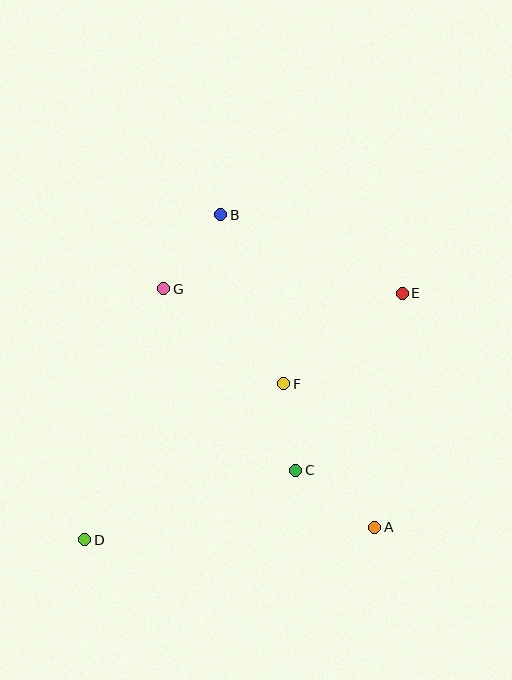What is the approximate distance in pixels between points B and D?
The distance between B and D is approximately 352 pixels.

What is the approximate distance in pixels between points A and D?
The distance between A and D is approximately 290 pixels.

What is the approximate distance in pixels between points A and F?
The distance between A and F is approximately 170 pixels.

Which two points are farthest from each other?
Points D and E are farthest from each other.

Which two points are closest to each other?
Points C and F are closest to each other.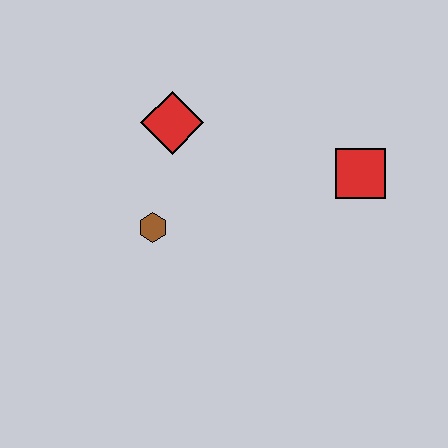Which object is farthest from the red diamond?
The red square is farthest from the red diamond.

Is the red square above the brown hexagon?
Yes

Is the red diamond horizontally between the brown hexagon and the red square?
Yes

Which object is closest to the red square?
The red diamond is closest to the red square.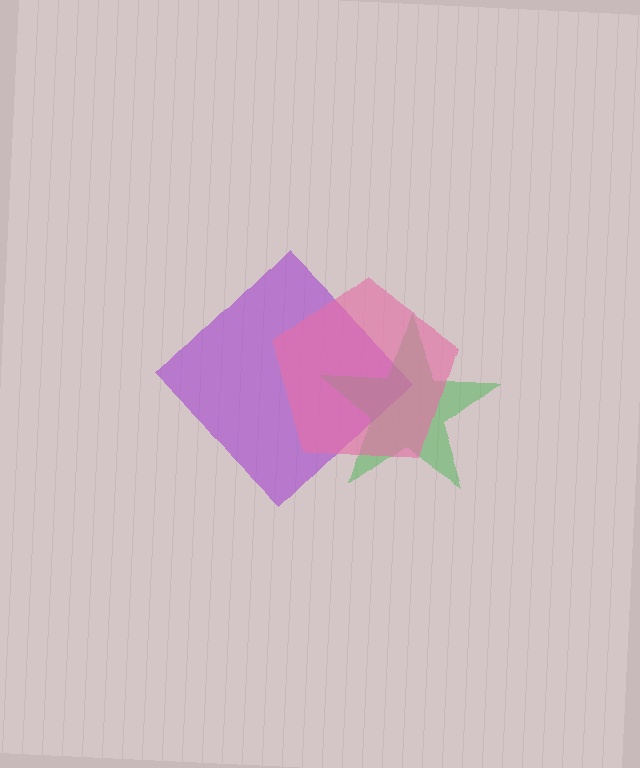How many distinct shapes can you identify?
There are 3 distinct shapes: a purple diamond, a green star, a pink pentagon.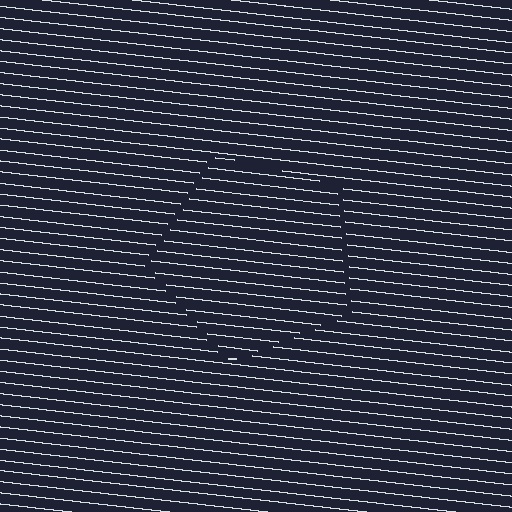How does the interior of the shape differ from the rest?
The interior of the shape contains the same grating, shifted by half a period — the contour is defined by the phase discontinuity where line-ends from the inner and outer gratings abut.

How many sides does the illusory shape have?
5 sides — the line-ends trace a pentagon.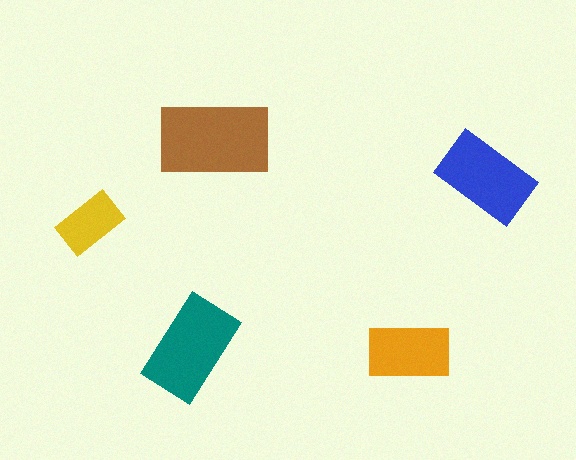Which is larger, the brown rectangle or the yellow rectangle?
The brown one.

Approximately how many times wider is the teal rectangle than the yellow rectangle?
About 1.5 times wider.